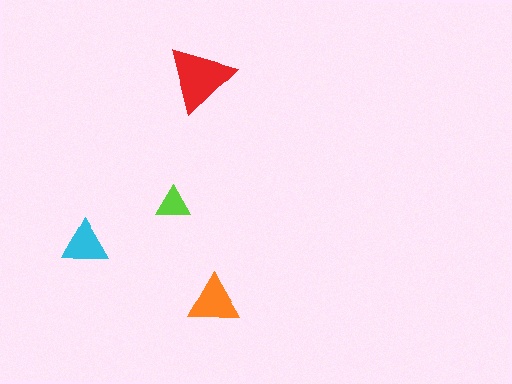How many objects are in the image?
There are 4 objects in the image.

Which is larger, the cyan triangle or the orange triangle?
The orange one.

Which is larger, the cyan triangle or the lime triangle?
The cyan one.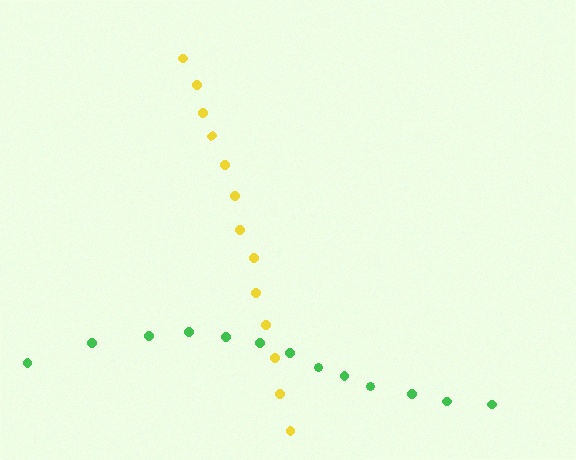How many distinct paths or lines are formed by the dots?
There are 2 distinct paths.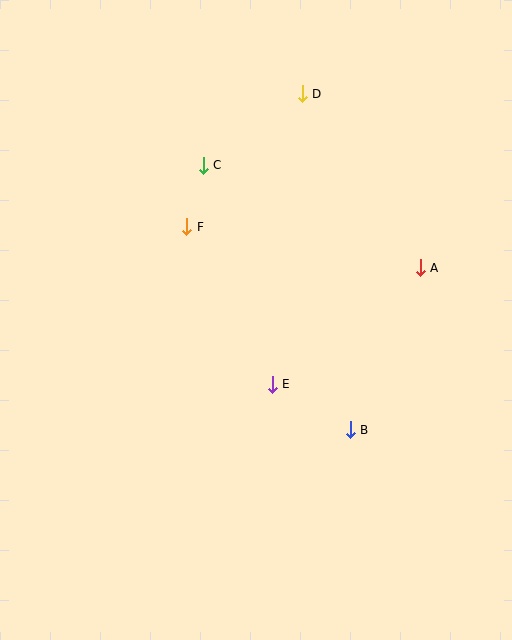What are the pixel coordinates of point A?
Point A is at (420, 268).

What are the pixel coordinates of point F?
Point F is at (187, 227).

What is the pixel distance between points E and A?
The distance between E and A is 188 pixels.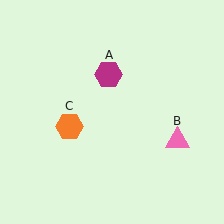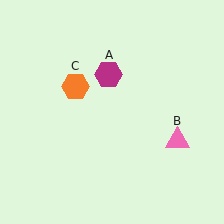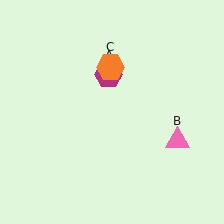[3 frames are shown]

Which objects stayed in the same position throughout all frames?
Magenta hexagon (object A) and pink triangle (object B) remained stationary.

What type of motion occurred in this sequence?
The orange hexagon (object C) rotated clockwise around the center of the scene.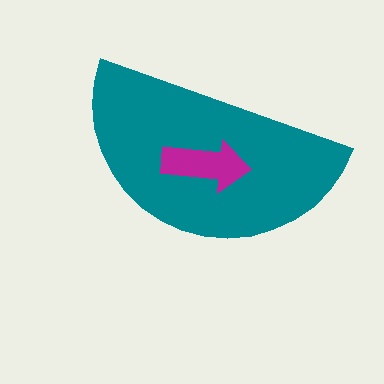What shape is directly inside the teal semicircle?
The magenta arrow.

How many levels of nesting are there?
2.